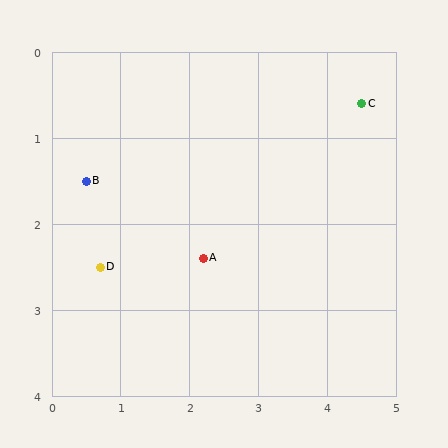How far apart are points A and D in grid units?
Points A and D are about 1.5 grid units apart.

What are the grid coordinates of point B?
Point B is at approximately (0.5, 1.5).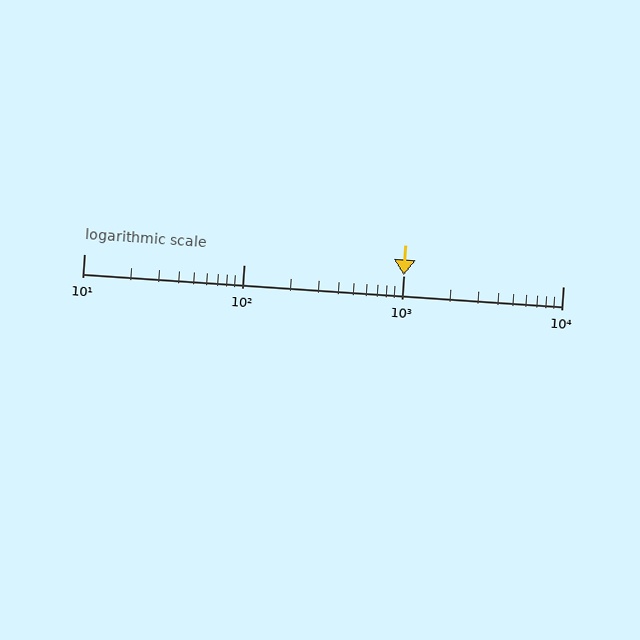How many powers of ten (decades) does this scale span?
The scale spans 3 decades, from 10 to 10000.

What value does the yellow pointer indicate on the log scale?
The pointer indicates approximately 1000.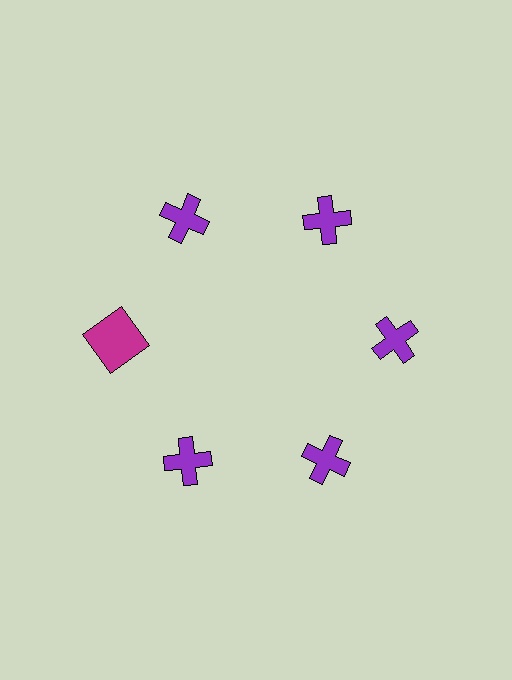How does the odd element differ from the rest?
It differs in both color (magenta instead of purple) and shape (square instead of cross).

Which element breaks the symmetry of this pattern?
The magenta square at roughly the 9 o'clock position breaks the symmetry. All other shapes are purple crosses.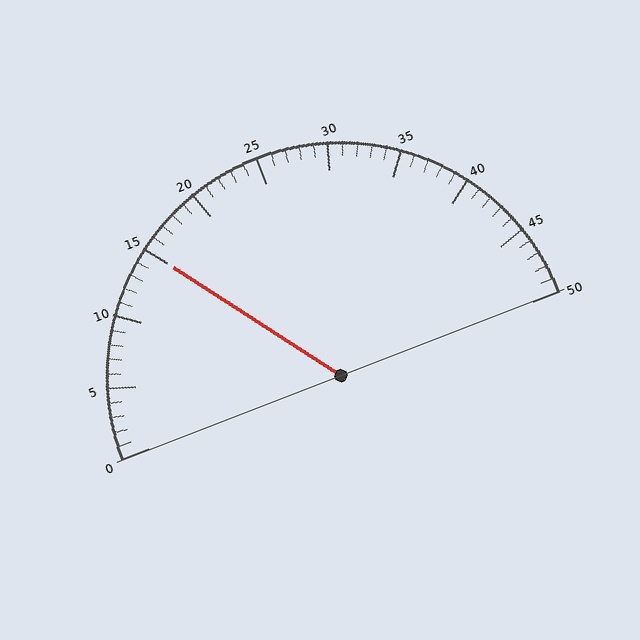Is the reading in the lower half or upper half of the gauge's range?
The reading is in the lower half of the range (0 to 50).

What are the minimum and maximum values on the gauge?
The gauge ranges from 0 to 50.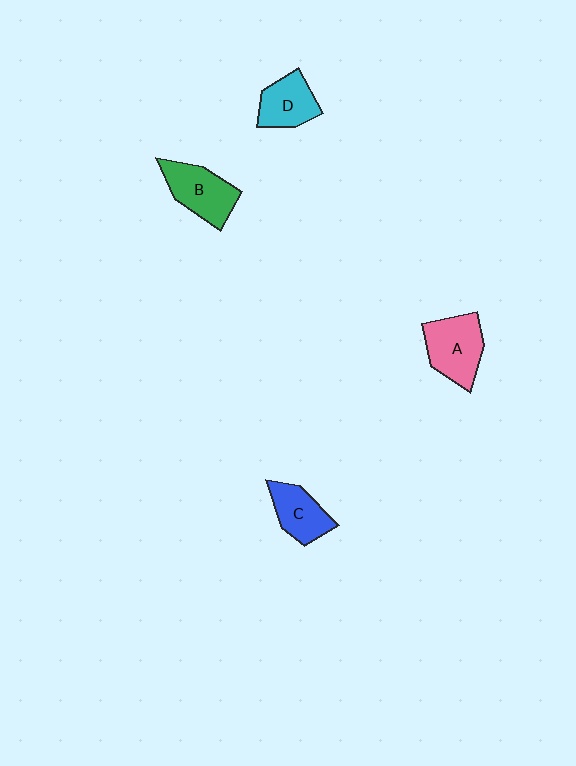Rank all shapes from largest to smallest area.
From largest to smallest: A (pink), B (green), D (cyan), C (blue).